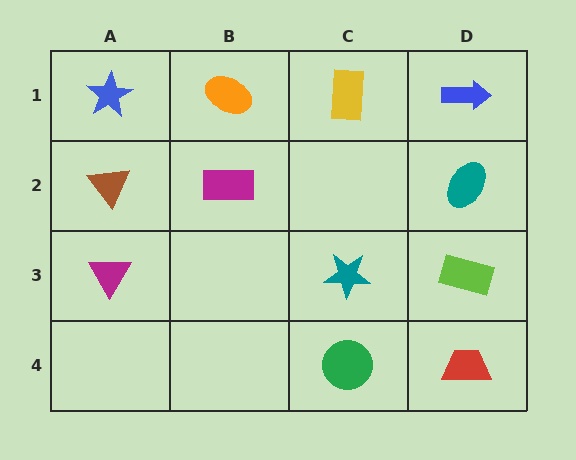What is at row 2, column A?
A brown triangle.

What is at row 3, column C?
A teal star.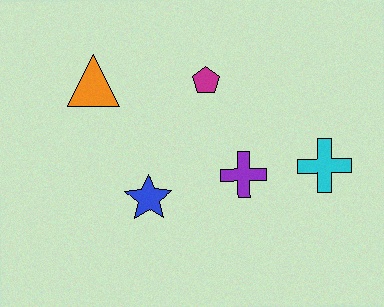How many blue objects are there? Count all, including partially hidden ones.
There is 1 blue object.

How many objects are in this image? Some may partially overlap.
There are 5 objects.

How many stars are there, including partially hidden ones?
There is 1 star.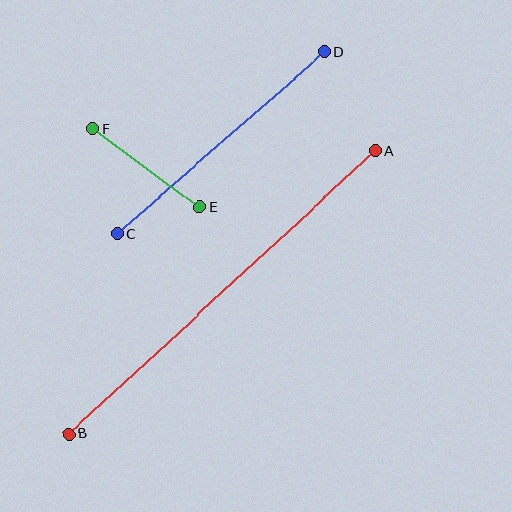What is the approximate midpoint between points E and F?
The midpoint is at approximately (146, 168) pixels.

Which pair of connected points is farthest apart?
Points A and B are farthest apart.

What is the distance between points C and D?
The distance is approximately 276 pixels.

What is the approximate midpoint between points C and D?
The midpoint is at approximately (221, 143) pixels.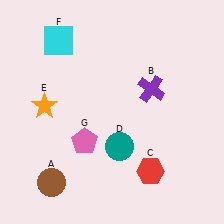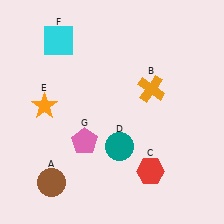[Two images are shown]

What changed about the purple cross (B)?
In Image 1, B is purple. In Image 2, it changed to orange.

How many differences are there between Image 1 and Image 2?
There is 1 difference between the two images.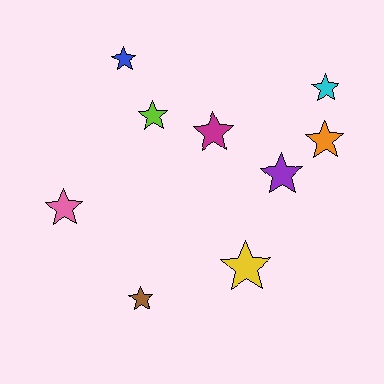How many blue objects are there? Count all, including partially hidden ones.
There is 1 blue object.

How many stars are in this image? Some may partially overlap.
There are 9 stars.